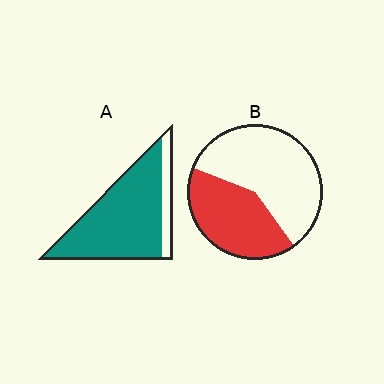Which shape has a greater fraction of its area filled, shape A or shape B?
Shape A.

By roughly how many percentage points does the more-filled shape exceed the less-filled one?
By roughly 45 percentage points (A over B).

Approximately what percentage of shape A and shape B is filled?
A is approximately 85% and B is approximately 40%.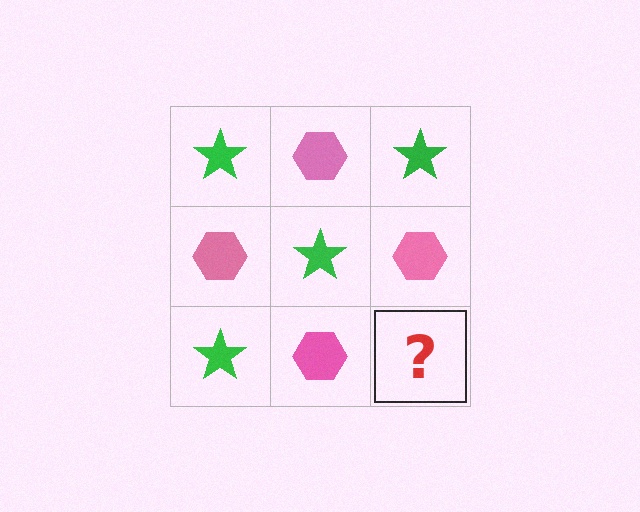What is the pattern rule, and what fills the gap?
The rule is that it alternates green star and pink hexagon in a checkerboard pattern. The gap should be filled with a green star.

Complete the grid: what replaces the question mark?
The question mark should be replaced with a green star.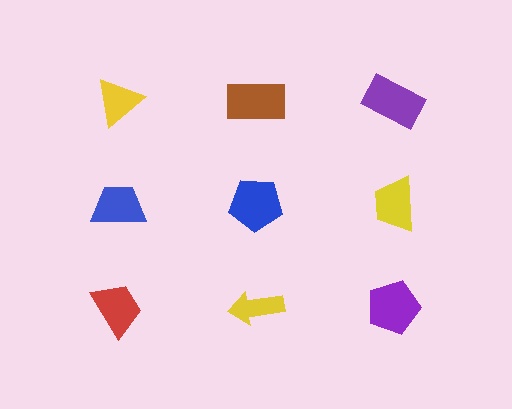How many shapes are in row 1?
3 shapes.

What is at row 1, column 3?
A purple rectangle.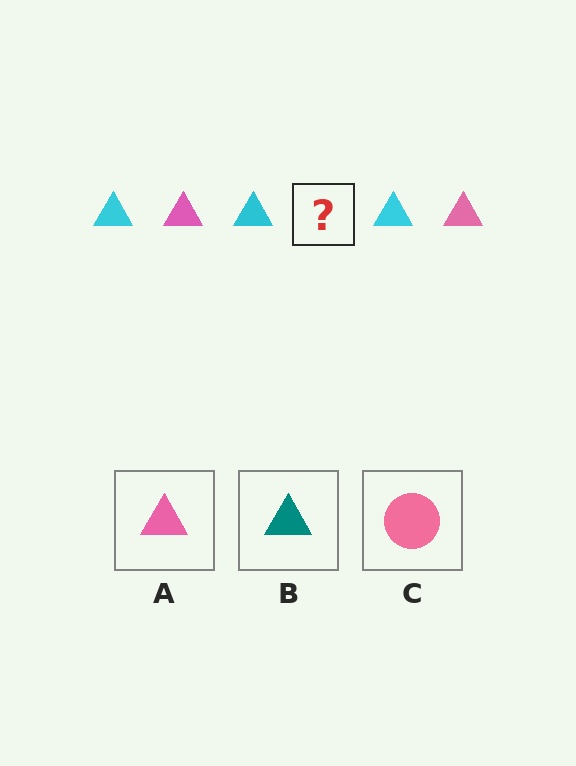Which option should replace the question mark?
Option A.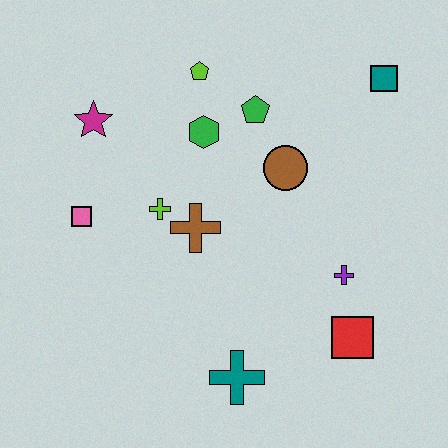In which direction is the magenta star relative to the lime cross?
The magenta star is above the lime cross.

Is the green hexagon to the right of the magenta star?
Yes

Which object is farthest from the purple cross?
The magenta star is farthest from the purple cross.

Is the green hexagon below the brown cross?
No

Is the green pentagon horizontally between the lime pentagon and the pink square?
No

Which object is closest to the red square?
The purple cross is closest to the red square.